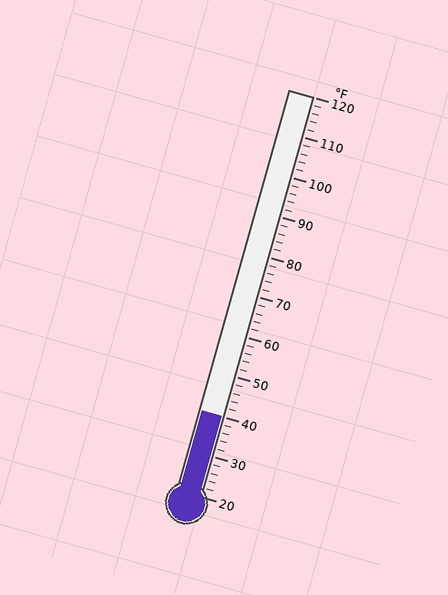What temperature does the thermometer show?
The thermometer shows approximately 40°F.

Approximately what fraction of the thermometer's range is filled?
The thermometer is filled to approximately 20% of its range.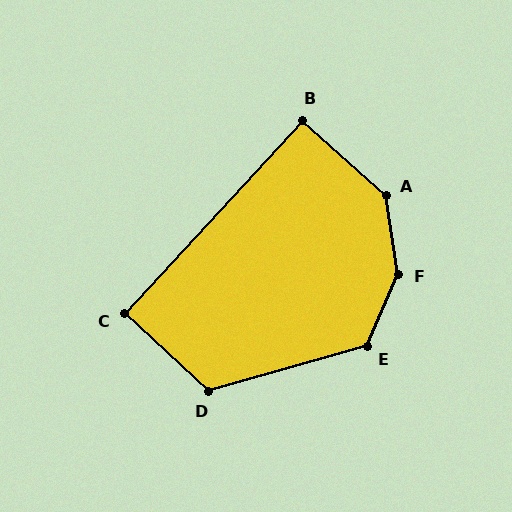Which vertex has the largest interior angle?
F, at approximately 148 degrees.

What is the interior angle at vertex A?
Approximately 141 degrees (obtuse).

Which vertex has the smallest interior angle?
C, at approximately 90 degrees.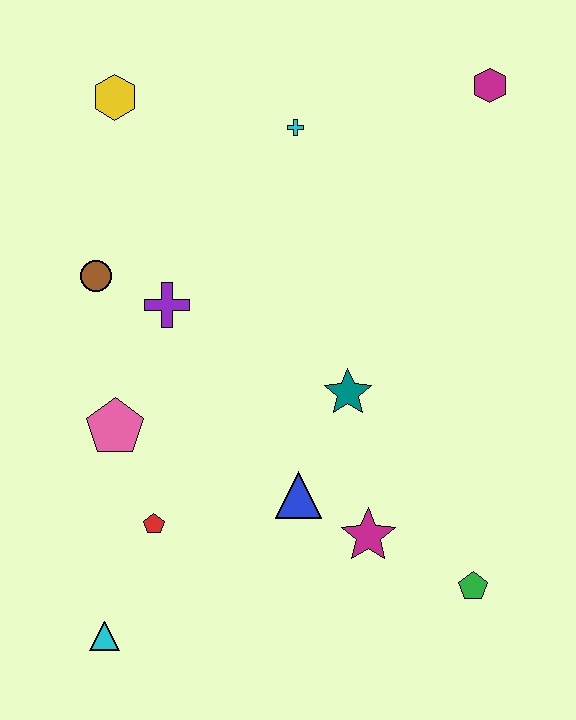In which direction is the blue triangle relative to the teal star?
The blue triangle is below the teal star.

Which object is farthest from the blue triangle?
The magenta hexagon is farthest from the blue triangle.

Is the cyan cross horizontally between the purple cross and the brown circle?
No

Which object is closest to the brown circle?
The purple cross is closest to the brown circle.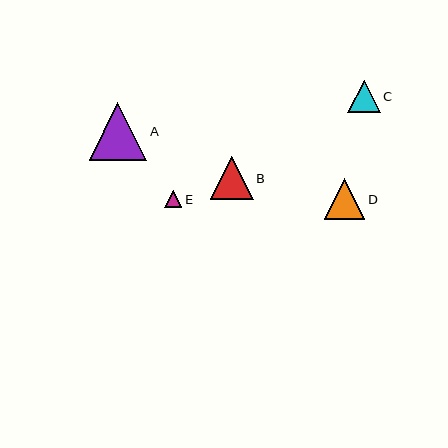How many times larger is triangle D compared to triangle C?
Triangle D is approximately 1.3 times the size of triangle C.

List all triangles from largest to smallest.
From largest to smallest: A, B, D, C, E.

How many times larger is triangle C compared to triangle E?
Triangle C is approximately 1.8 times the size of triangle E.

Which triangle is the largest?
Triangle A is the largest with a size of approximately 58 pixels.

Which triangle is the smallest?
Triangle E is the smallest with a size of approximately 18 pixels.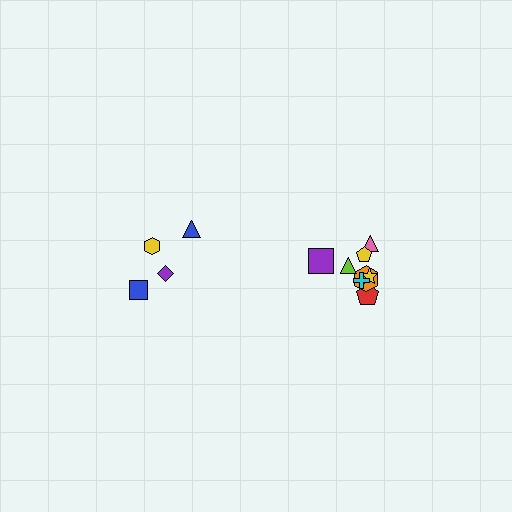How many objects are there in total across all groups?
There are 12 objects.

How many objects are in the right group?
There are 8 objects.